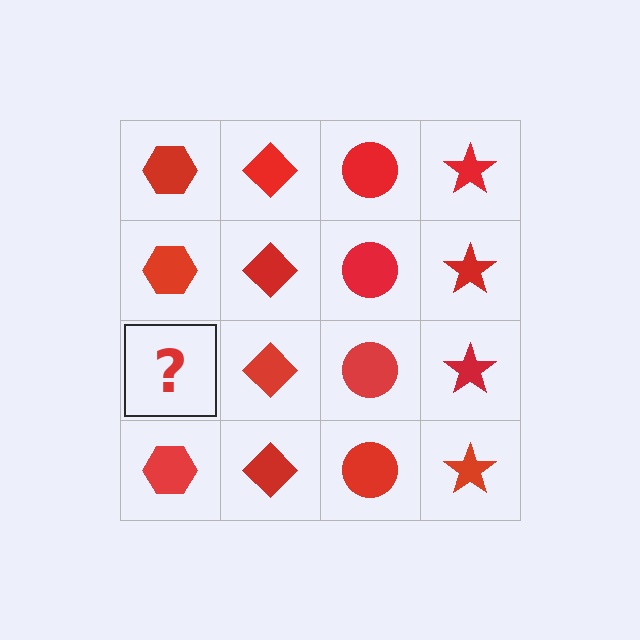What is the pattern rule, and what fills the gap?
The rule is that each column has a consistent shape. The gap should be filled with a red hexagon.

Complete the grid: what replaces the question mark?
The question mark should be replaced with a red hexagon.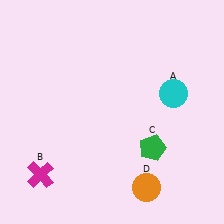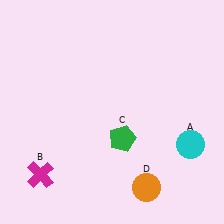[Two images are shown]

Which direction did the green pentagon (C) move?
The green pentagon (C) moved left.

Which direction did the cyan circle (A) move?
The cyan circle (A) moved down.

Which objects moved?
The objects that moved are: the cyan circle (A), the green pentagon (C).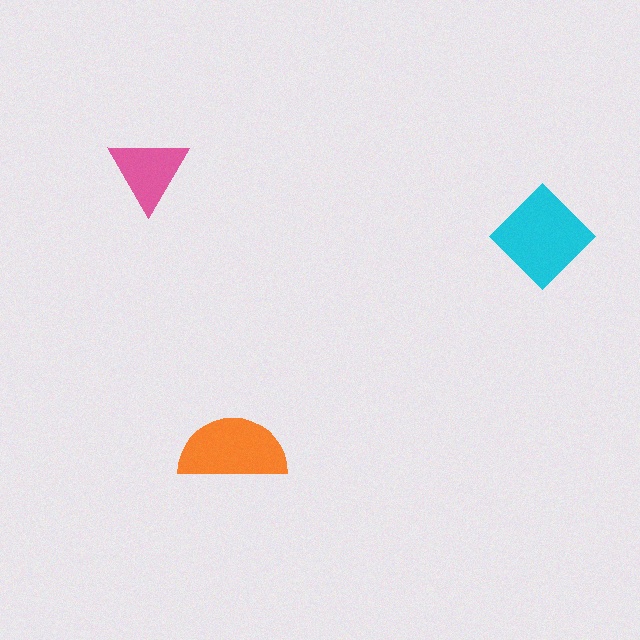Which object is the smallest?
The pink triangle.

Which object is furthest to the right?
The cyan diamond is rightmost.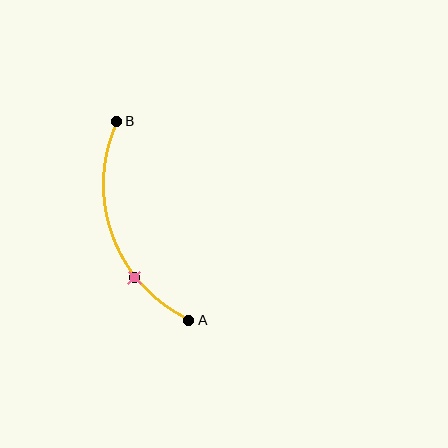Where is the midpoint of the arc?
The arc midpoint is the point on the curve farthest from the straight line joining A and B. It sits to the left of that line.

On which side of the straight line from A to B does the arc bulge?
The arc bulges to the left of the straight line connecting A and B.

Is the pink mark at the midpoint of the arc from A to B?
No. The pink mark lies on the arc but is closer to endpoint A. The arc midpoint would be at the point on the curve equidistant along the arc from both A and B.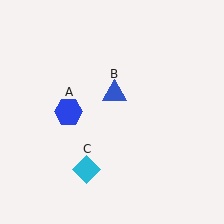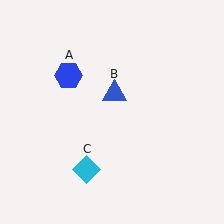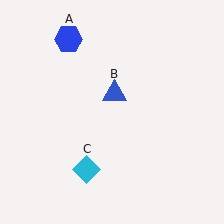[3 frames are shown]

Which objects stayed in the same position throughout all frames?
Blue triangle (object B) and cyan diamond (object C) remained stationary.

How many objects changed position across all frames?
1 object changed position: blue hexagon (object A).